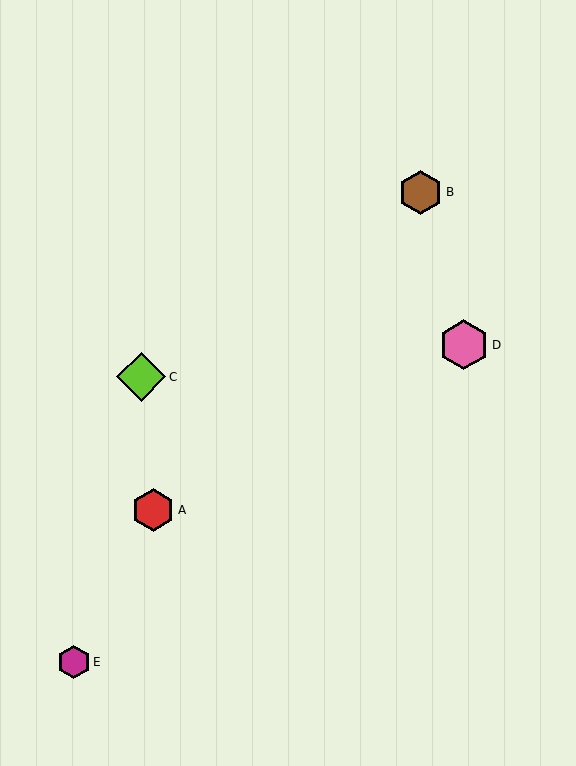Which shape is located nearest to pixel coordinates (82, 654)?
The magenta hexagon (labeled E) at (74, 662) is nearest to that location.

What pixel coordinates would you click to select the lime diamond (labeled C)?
Click at (141, 377) to select the lime diamond C.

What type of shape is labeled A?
Shape A is a red hexagon.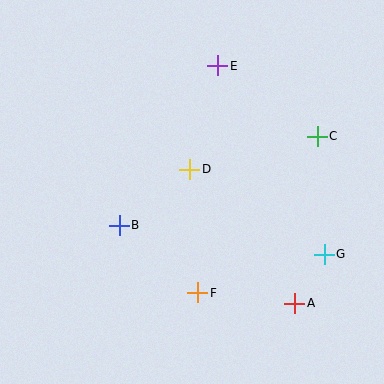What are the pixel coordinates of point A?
Point A is at (295, 303).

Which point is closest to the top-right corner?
Point C is closest to the top-right corner.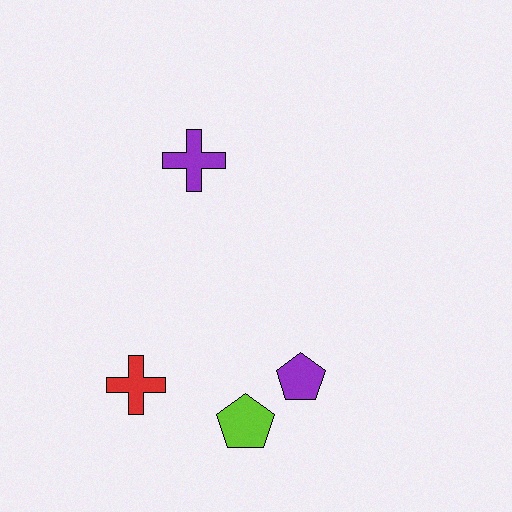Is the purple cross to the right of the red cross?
Yes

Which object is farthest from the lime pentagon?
The purple cross is farthest from the lime pentagon.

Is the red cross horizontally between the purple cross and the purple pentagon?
No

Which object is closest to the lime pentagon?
The purple pentagon is closest to the lime pentagon.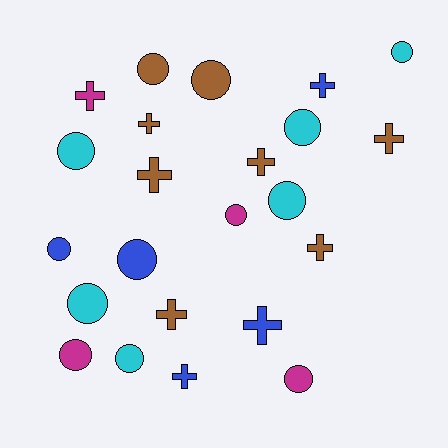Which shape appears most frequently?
Circle, with 13 objects.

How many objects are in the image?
There are 23 objects.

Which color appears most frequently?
Brown, with 8 objects.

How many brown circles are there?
There are 2 brown circles.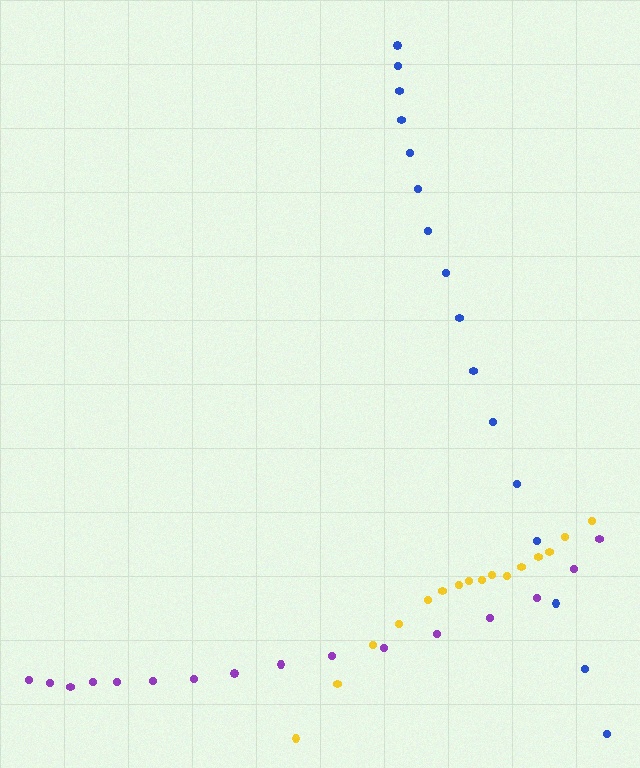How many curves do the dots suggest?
There are 3 distinct paths.